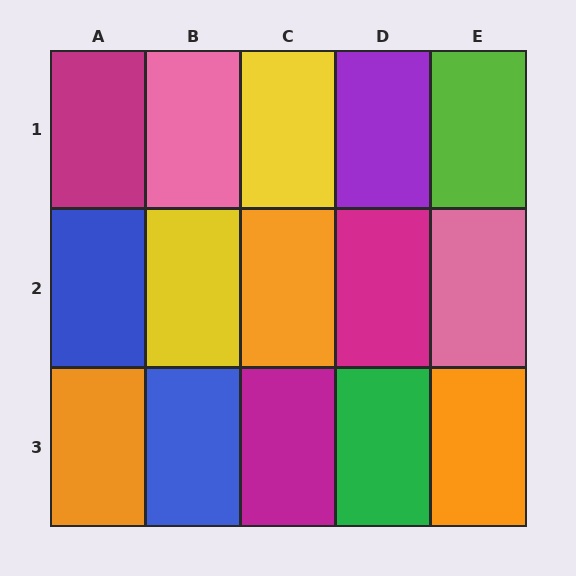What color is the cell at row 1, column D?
Purple.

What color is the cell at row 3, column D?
Green.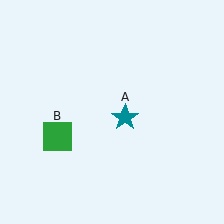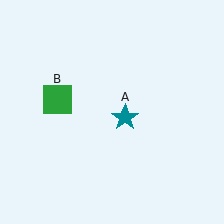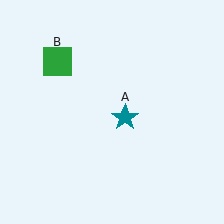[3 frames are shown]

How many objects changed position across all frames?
1 object changed position: green square (object B).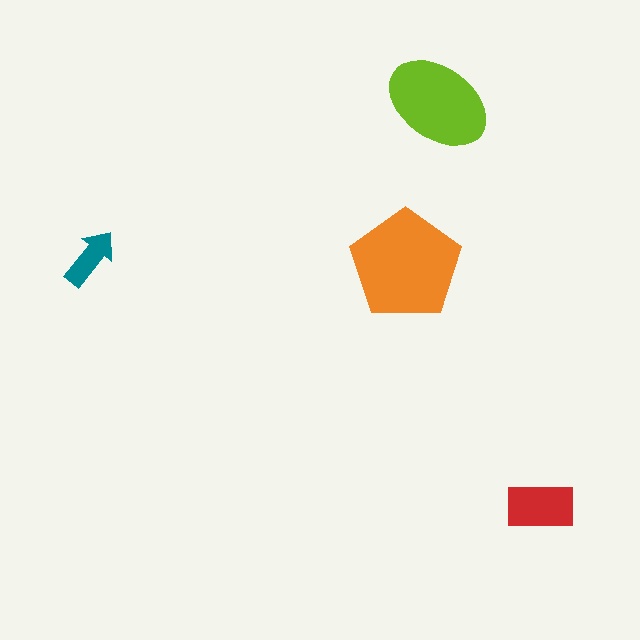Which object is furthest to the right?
The red rectangle is rightmost.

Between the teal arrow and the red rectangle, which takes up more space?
The red rectangle.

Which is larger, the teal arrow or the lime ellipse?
The lime ellipse.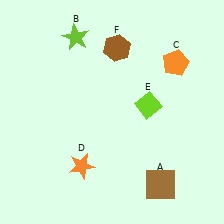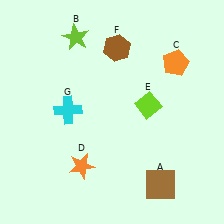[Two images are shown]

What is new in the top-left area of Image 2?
A cyan cross (G) was added in the top-left area of Image 2.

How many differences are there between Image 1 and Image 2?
There is 1 difference between the two images.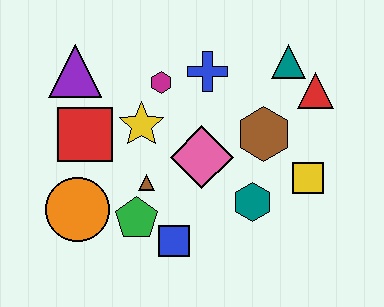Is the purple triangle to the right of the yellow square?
No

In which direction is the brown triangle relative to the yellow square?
The brown triangle is to the left of the yellow square.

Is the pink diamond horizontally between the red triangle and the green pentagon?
Yes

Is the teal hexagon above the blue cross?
No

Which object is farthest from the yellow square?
The purple triangle is farthest from the yellow square.